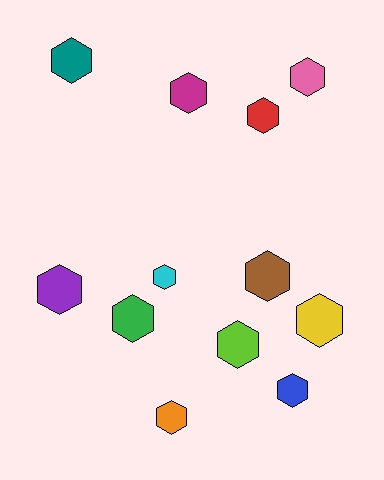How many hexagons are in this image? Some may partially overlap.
There are 12 hexagons.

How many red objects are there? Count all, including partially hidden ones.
There is 1 red object.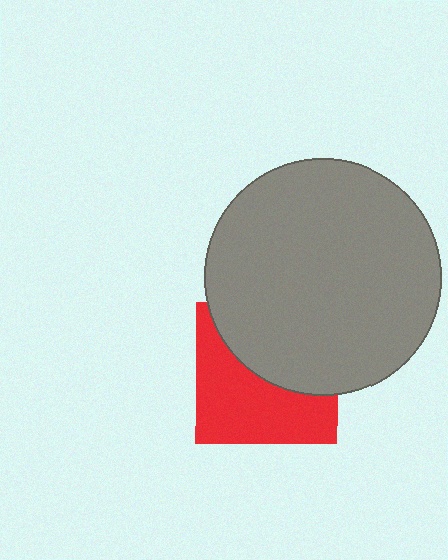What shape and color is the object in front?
The object in front is a gray circle.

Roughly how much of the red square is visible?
About half of it is visible (roughly 52%).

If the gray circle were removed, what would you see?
You would see the complete red square.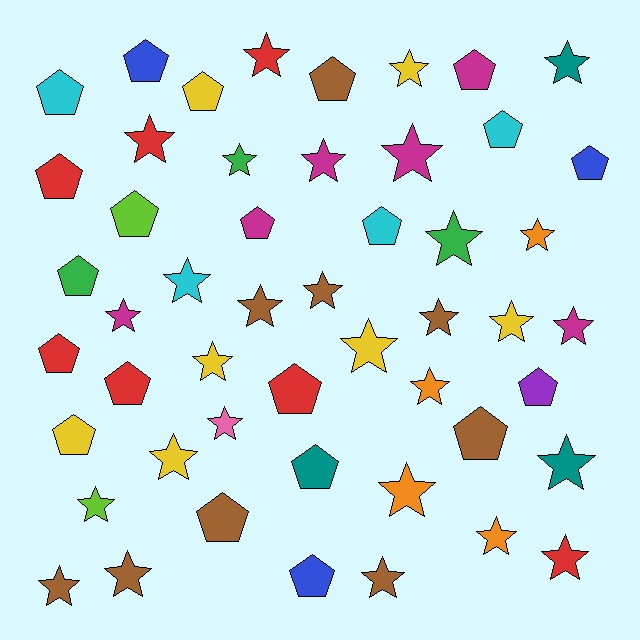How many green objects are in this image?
There are 3 green objects.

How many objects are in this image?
There are 50 objects.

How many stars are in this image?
There are 29 stars.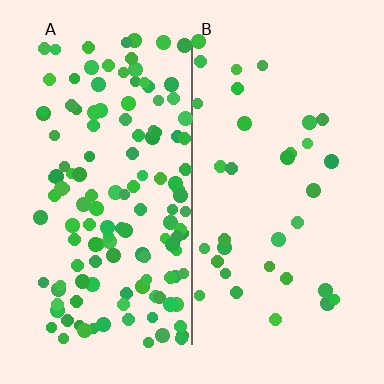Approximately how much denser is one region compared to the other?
Approximately 3.9× — region A over region B.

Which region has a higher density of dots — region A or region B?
A (the left).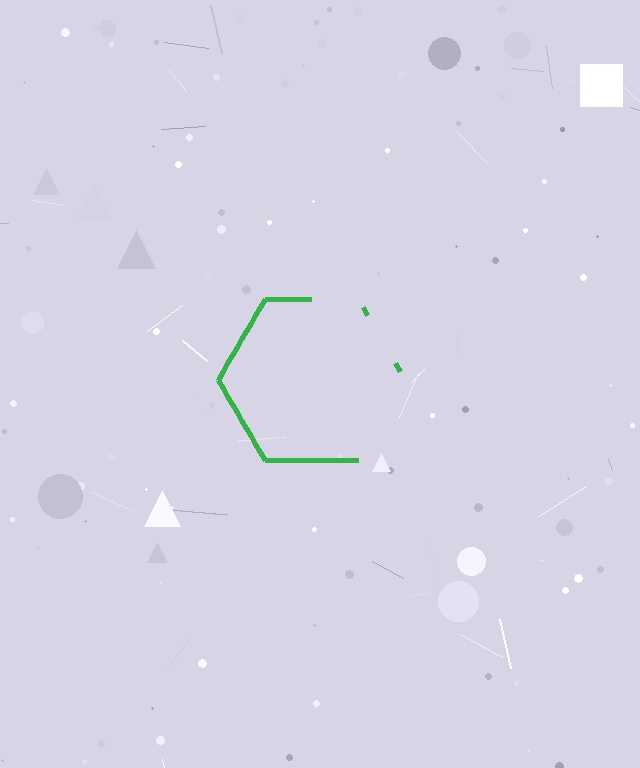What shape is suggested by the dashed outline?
The dashed outline suggests a hexagon.